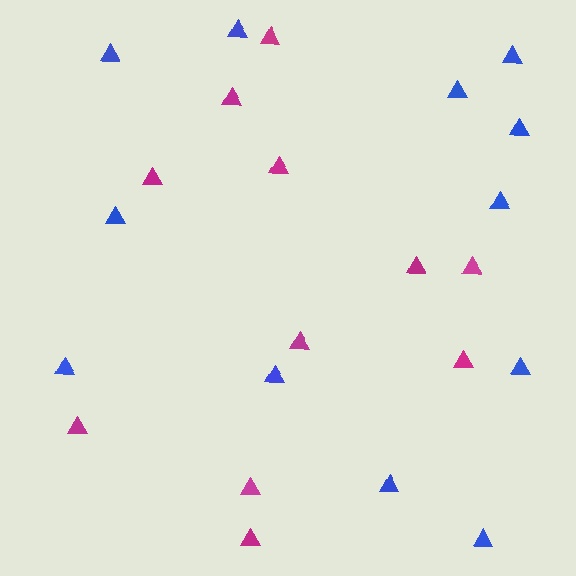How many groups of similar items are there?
There are 2 groups: one group of blue triangles (12) and one group of magenta triangles (11).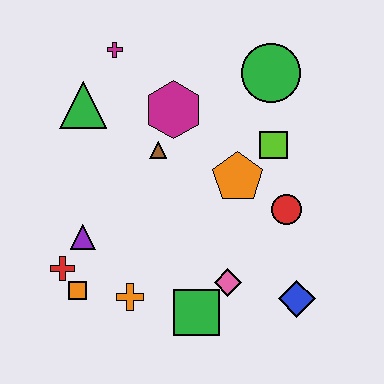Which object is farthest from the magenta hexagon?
The blue diamond is farthest from the magenta hexagon.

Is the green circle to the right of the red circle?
No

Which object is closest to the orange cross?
The orange square is closest to the orange cross.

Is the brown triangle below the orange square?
No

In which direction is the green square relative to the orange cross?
The green square is to the right of the orange cross.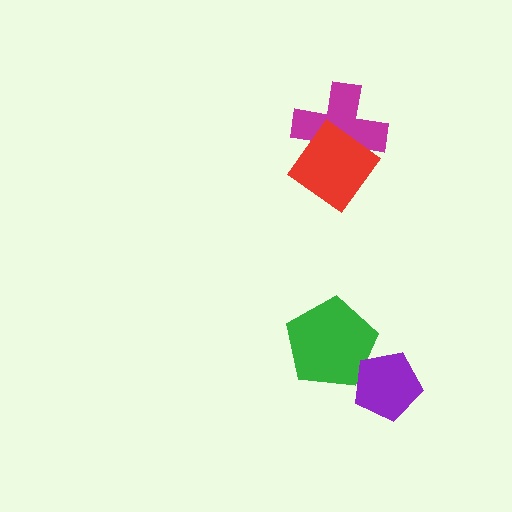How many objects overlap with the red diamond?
1 object overlaps with the red diamond.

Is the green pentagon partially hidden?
Yes, it is partially covered by another shape.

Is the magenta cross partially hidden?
Yes, it is partially covered by another shape.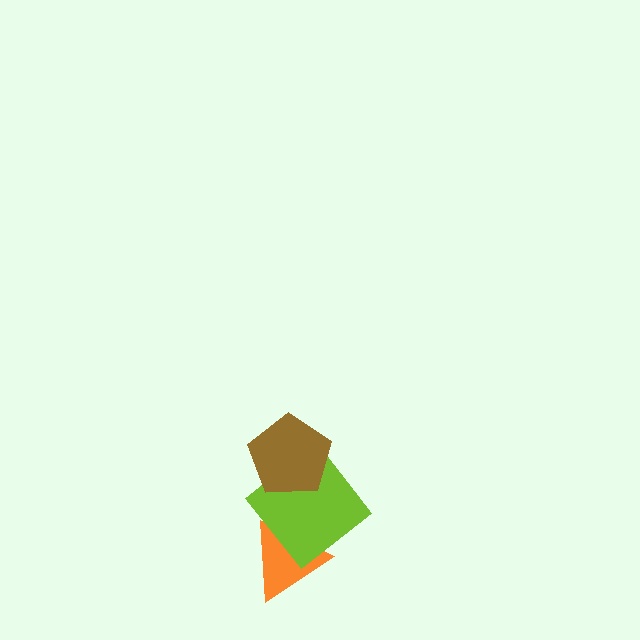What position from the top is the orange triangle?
The orange triangle is 3rd from the top.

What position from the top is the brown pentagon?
The brown pentagon is 1st from the top.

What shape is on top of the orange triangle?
The lime diamond is on top of the orange triangle.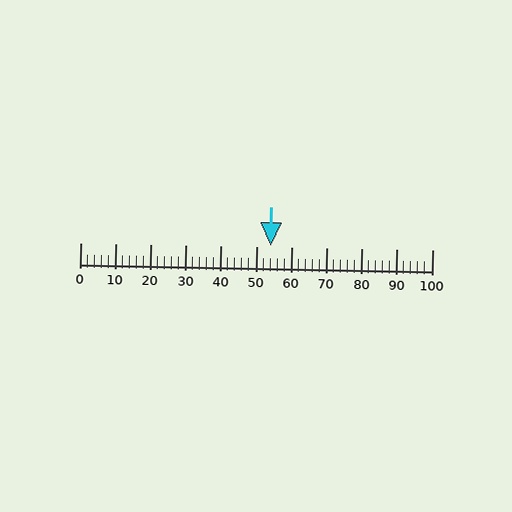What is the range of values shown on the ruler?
The ruler shows values from 0 to 100.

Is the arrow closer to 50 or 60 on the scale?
The arrow is closer to 50.